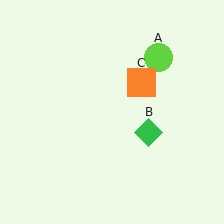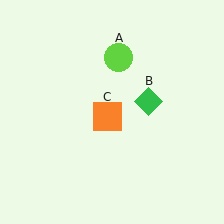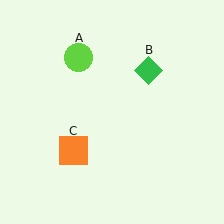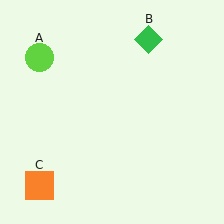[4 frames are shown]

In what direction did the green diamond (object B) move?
The green diamond (object B) moved up.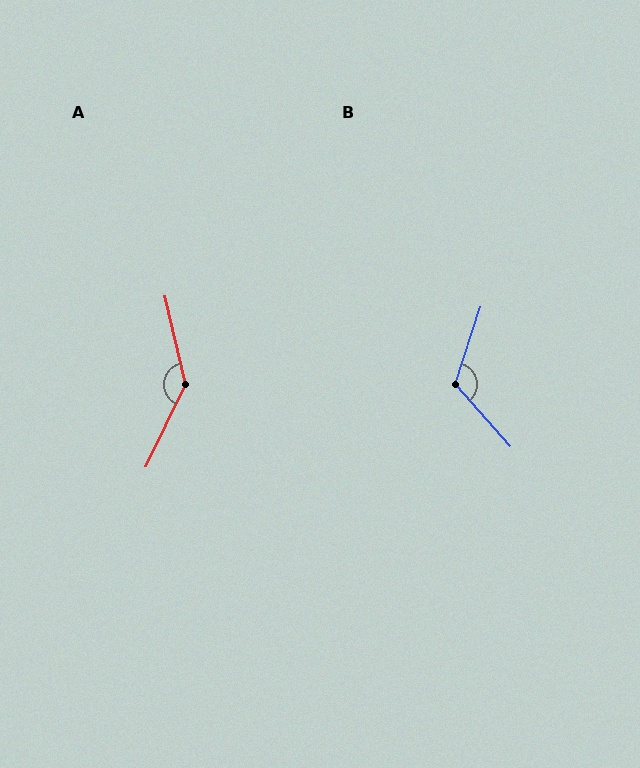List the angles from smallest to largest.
B (120°), A (141°).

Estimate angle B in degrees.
Approximately 120 degrees.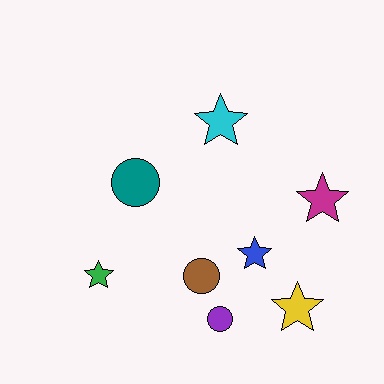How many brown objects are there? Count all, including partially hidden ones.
There is 1 brown object.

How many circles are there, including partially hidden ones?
There are 3 circles.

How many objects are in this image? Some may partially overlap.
There are 8 objects.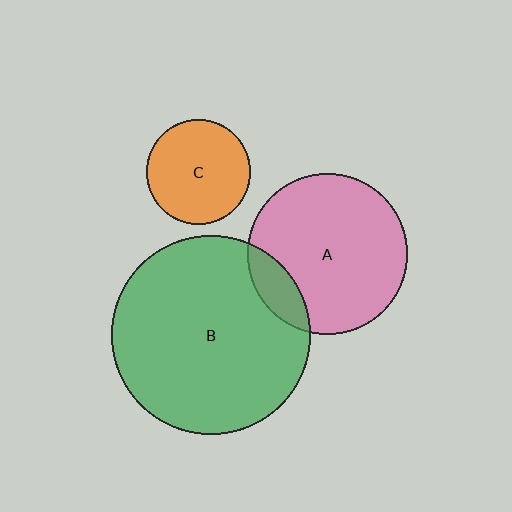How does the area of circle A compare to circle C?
Approximately 2.3 times.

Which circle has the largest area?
Circle B (green).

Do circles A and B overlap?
Yes.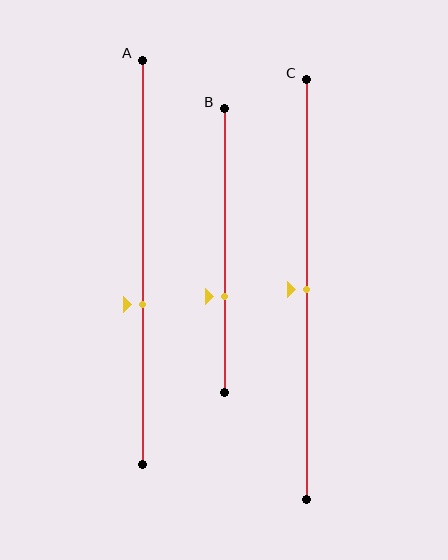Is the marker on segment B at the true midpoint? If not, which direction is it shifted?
No, the marker on segment B is shifted downward by about 16% of the segment length.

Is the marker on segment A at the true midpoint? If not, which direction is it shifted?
No, the marker on segment A is shifted downward by about 10% of the segment length.